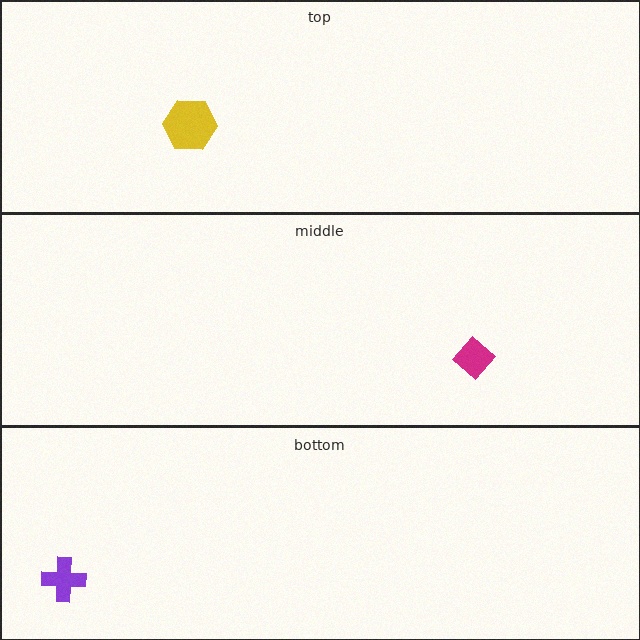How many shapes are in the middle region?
1.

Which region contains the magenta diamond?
The middle region.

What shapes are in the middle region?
The magenta diamond.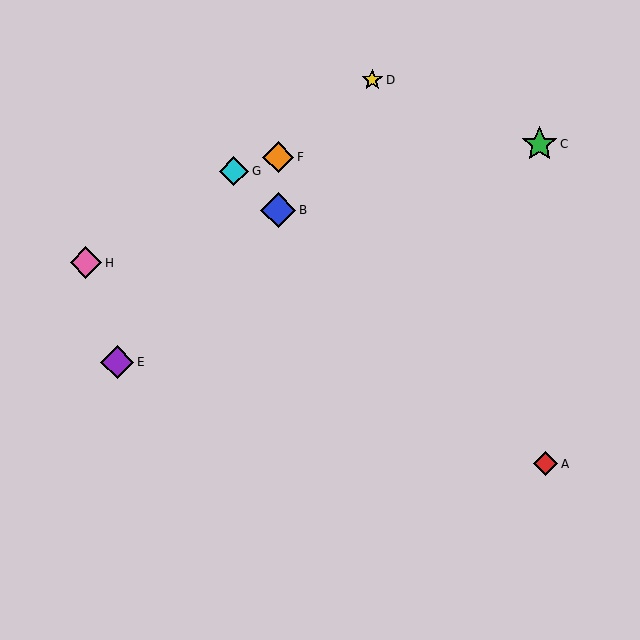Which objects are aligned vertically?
Objects B, F are aligned vertically.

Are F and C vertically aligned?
No, F is at x≈278 and C is at x≈540.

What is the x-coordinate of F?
Object F is at x≈278.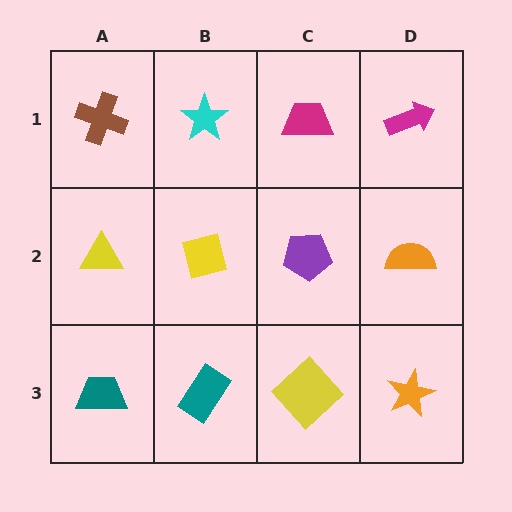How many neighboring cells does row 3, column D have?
2.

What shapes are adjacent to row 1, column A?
A yellow triangle (row 2, column A), a cyan star (row 1, column B).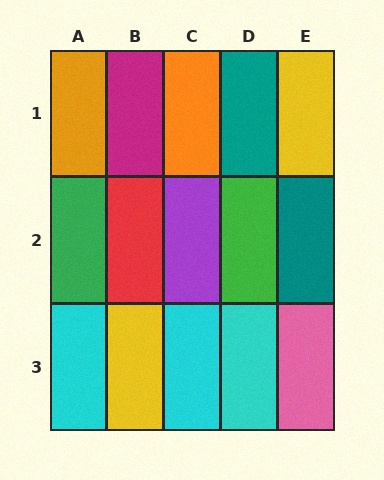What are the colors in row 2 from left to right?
Green, red, purple, green, teal.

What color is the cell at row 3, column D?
Cyan.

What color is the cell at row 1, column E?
Yellow.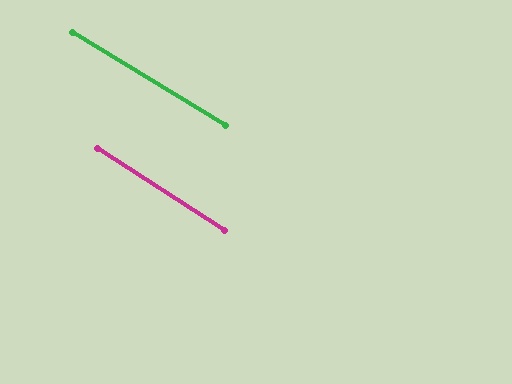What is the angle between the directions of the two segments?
Approximately 1 degree.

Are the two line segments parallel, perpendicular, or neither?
Parallel — their directions differ by only 1.5°.